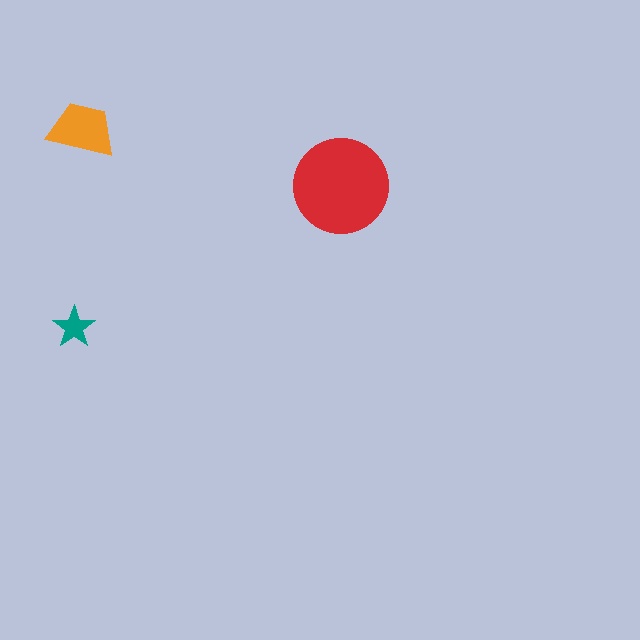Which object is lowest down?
The teal star is bottommost.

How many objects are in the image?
There are 3 objects in the image.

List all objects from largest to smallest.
The red circle, the orange trapezoid, the teal star.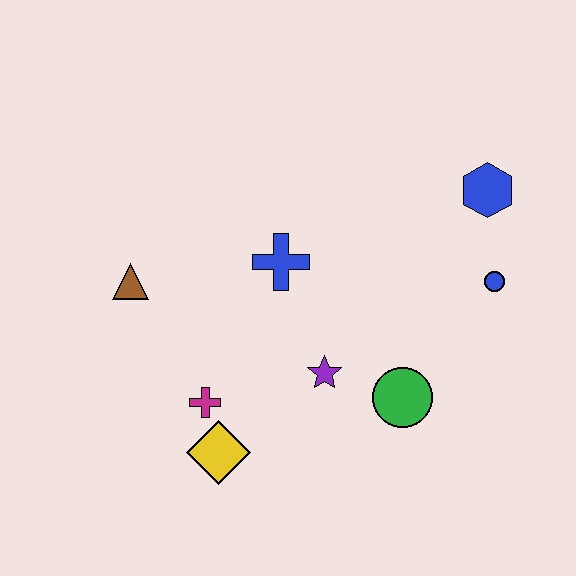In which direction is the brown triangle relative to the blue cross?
The brown triangle is to the left of the blue cross.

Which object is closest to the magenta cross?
The yellow diamond is closest to the magenta cross.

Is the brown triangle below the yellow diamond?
No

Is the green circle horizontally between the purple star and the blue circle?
Yes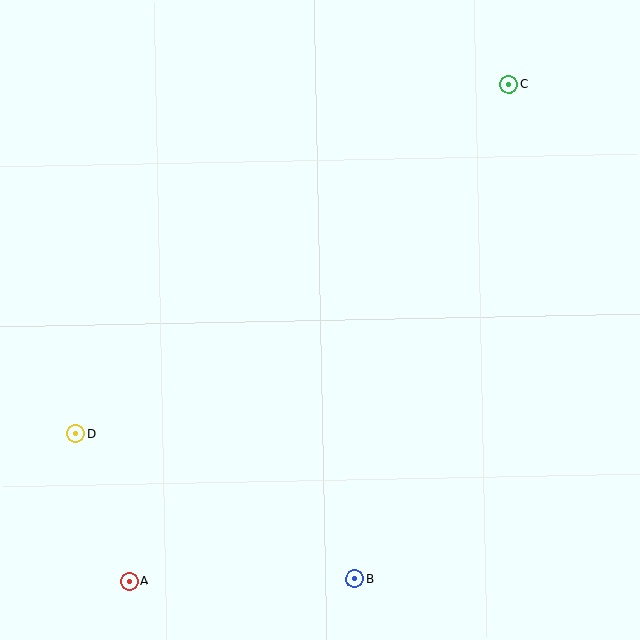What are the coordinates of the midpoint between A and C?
The midpoint between A and C is at (319, 333).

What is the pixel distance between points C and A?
The distance between C and A is 625 pixels.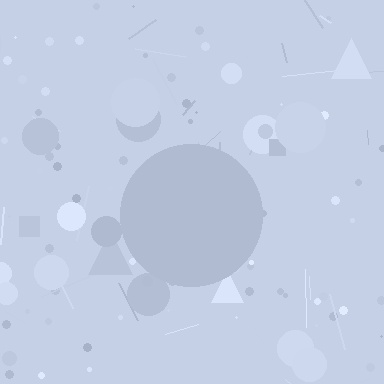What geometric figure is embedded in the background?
A circle is embedded in the background.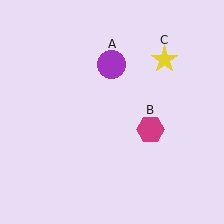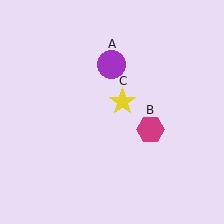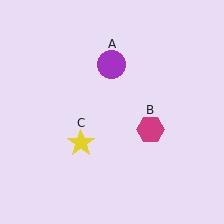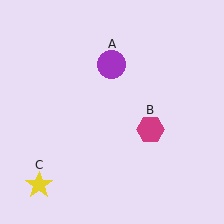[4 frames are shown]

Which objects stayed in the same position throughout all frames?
Purple circle (object A) and magenta hexagon (object B) remained stationary.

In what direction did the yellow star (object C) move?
The yellow star (object C) moved down and to the left.